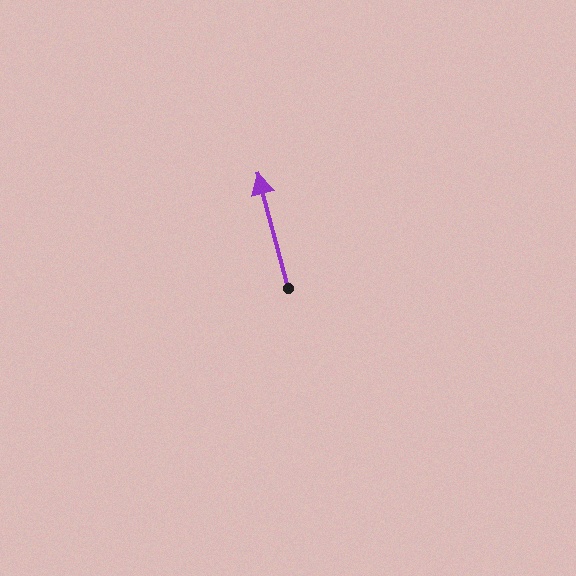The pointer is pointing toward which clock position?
Roughly 12 o'clock.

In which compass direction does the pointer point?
North.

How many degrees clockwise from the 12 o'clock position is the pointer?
Approximately 345 degrees.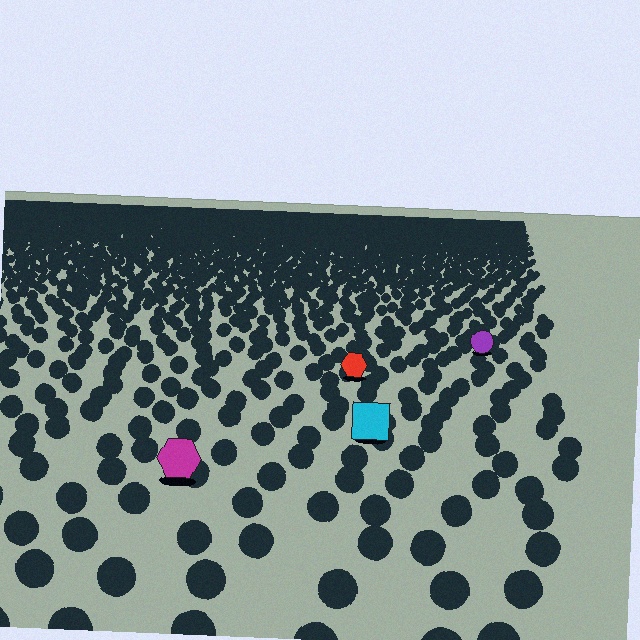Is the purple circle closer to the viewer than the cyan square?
No. The cyan square is closer — you can tell from the texture gradient: the ground texture is coarser near it.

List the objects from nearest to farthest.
From nearest to farthest: the magenta hexagon, the cyan square, the red hexagon, the purple circle.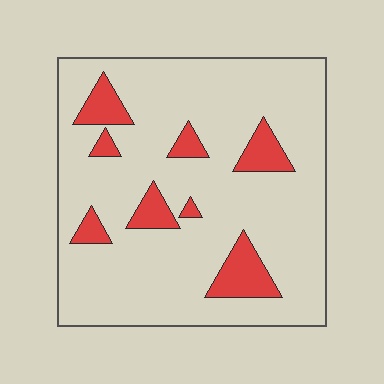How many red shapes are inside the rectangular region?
8.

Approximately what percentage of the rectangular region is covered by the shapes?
Approximately 15%.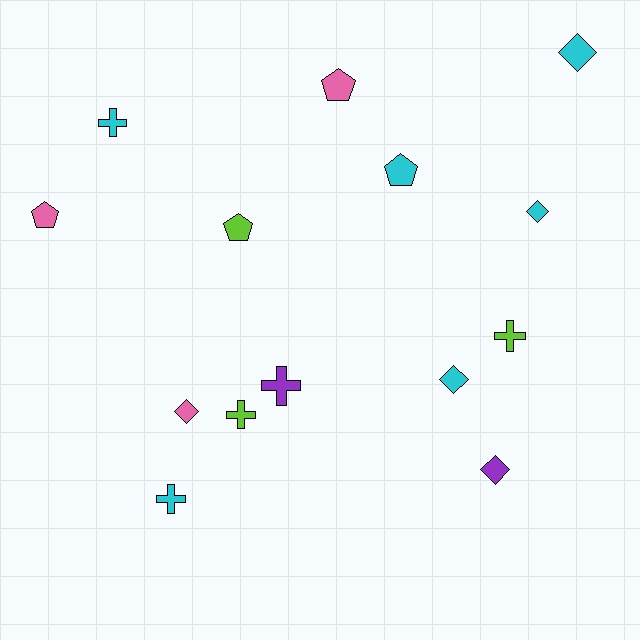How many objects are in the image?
There are 14 objects.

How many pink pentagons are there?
There are 2 pink pentagons.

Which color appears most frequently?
Cyan, with 6 objects.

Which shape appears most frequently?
Cross, with 5 objects.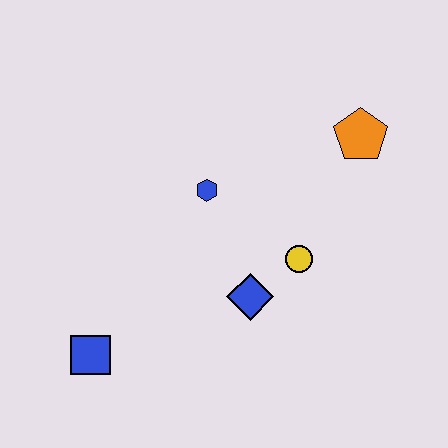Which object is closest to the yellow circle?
The blue diamond is closest to the yellow circle.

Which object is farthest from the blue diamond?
The orange pentagon is farthest from the blue diamond.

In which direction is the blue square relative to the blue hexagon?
The blue square is below the blue hexagon.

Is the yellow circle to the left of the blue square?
No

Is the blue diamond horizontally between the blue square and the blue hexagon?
No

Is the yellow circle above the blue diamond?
Yes